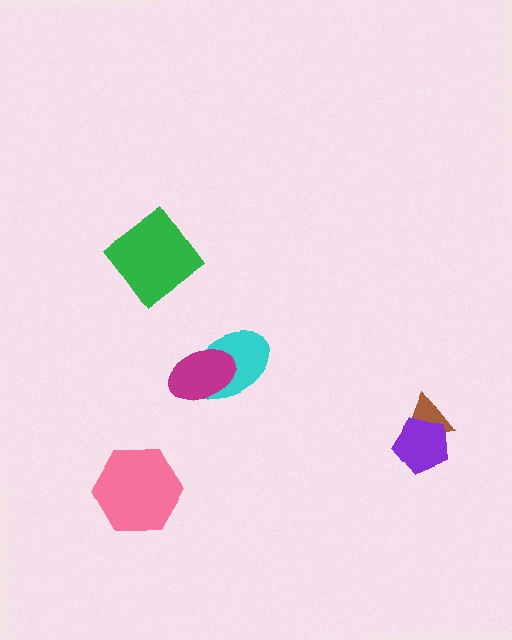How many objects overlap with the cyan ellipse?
1 object overlaps with the cyan ellipse.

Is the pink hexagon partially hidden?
No, no other shape covers it.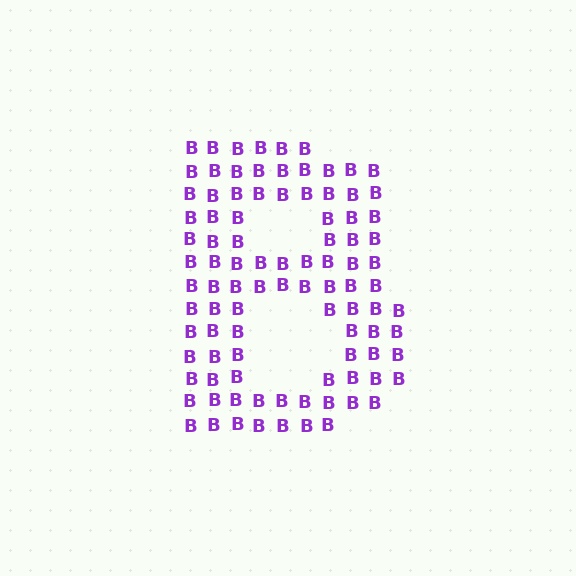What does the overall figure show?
The overall figure shows the letter B.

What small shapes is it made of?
It is made of small letter B's.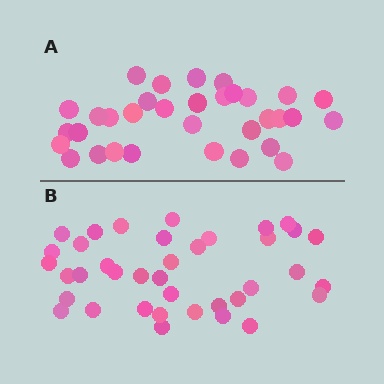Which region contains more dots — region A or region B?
Region B (the bottom region) has more dots.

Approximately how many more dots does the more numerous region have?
Region B has about 5 more dots than region A.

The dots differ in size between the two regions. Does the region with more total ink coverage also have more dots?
No. Region A has more total ink coverage because its dots are larger, but region B actually contains more individual dots. Total area can be misleading — the number of items is what matters here.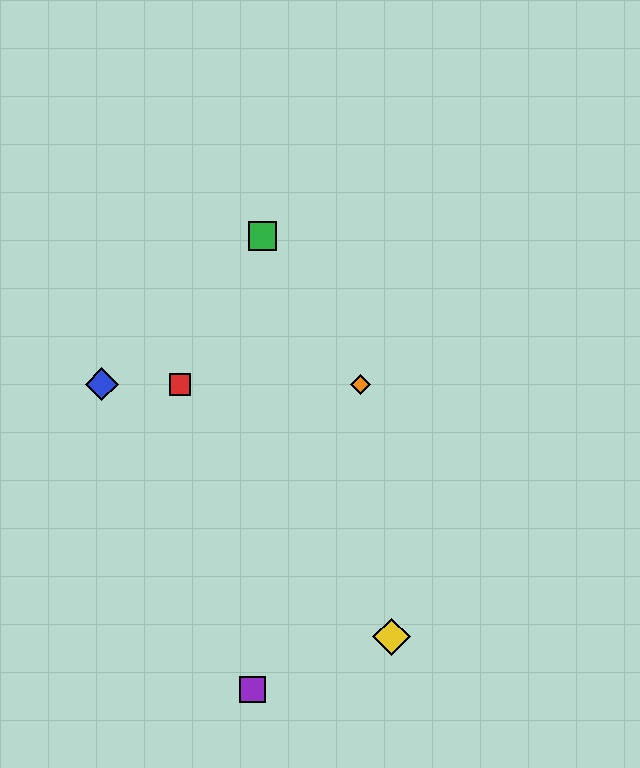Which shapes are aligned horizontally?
The red square, the blue diamond, the orange diamond are aligned horizontally.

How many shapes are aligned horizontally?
3 shapes (the red square, the blue diamond, the orange diamond) are aligned horizontally.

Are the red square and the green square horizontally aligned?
No, the red square is at y≈384 and the green square is at y≈236.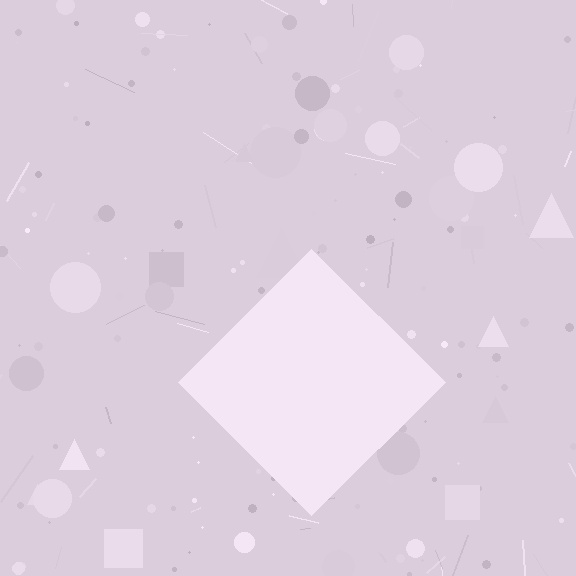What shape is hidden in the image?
A diamond is hidden in the image.